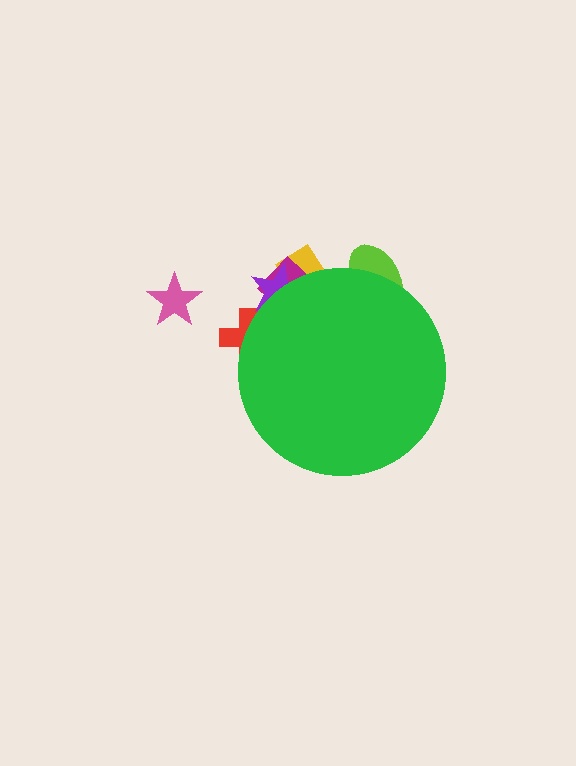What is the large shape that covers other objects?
A green circle.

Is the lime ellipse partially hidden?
Yes, the lime ellipse is partially hidden behind the green circle.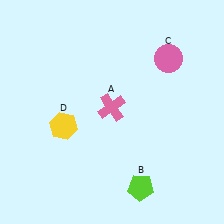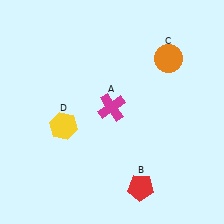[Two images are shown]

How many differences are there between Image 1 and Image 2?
There are 3 differences between the two images.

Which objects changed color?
A changed from pink to magenta. B changed from lime to red. C changed from pink to orange.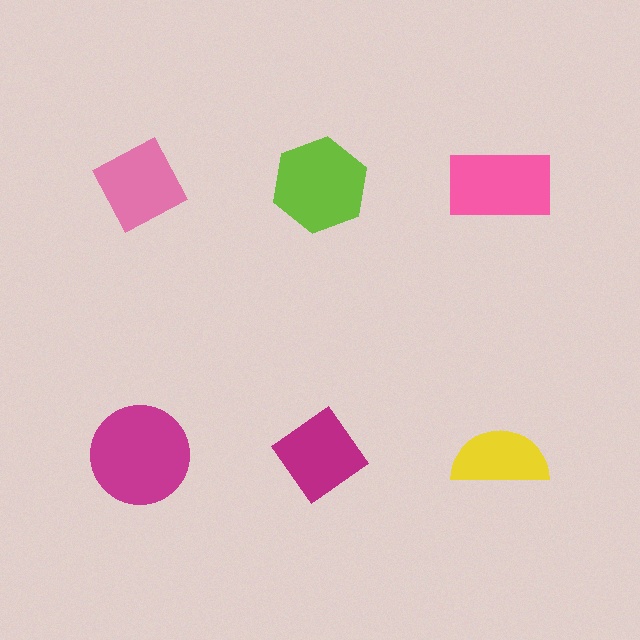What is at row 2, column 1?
A magenta circle.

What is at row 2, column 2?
A magenta diamond.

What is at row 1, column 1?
A pink diamond.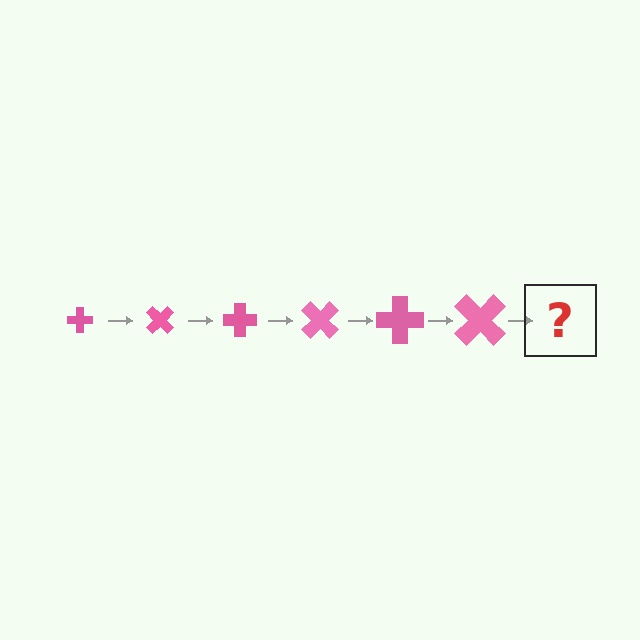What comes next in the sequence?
The next element should be a cross, larger than the previous one and rotated 270 degrees from the start.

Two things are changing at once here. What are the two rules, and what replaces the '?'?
The two rules are that the cross grows larger each step and it rotates 45 degrees each step. The '?' should be a cross, larger than the previous one and rotated 270 degrees from the start.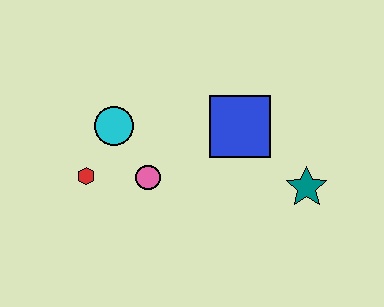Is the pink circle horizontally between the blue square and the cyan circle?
Yes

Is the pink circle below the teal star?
No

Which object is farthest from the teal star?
The red hexagon is farthest from the teal star.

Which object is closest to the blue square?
The teal star is closest to the blue square.